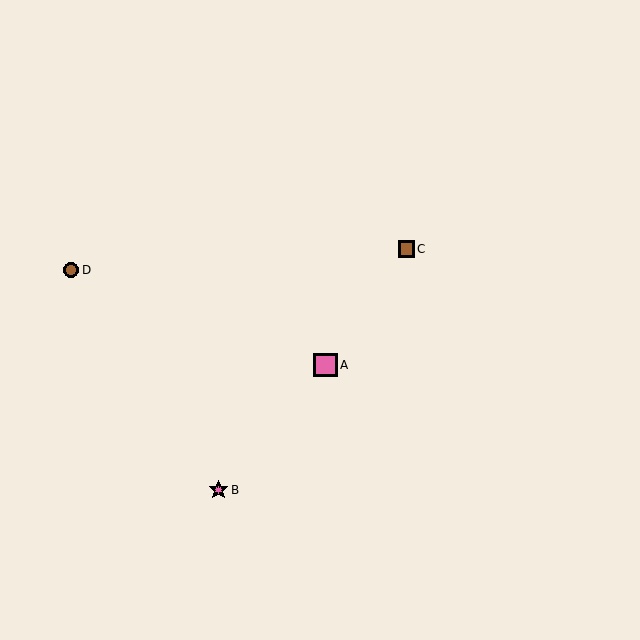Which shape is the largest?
The pink square (labeled A) is the largest.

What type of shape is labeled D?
Shape D is a brown circle.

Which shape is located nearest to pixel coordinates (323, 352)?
The pink square (labeled A) at (326, 365) is nearest to that location.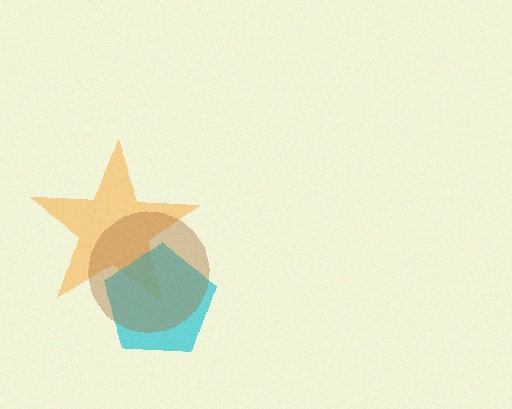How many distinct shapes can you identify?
There are 3 distinct shapes: an orange star, a cyan pentagon, a brown circle.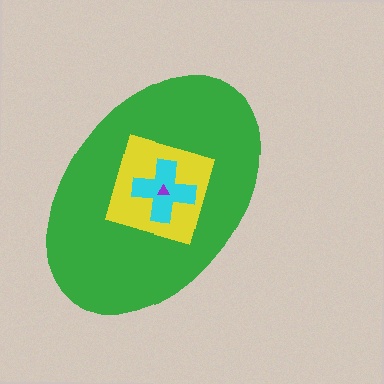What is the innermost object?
The purple triangle.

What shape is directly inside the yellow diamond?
The cyan cross.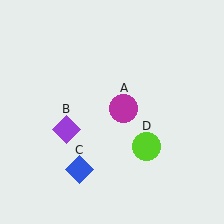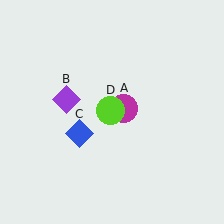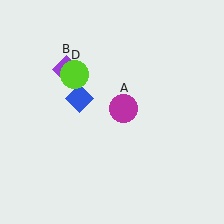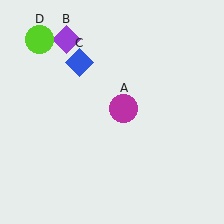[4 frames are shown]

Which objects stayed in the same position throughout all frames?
Magenta circle (object A) remained stationary.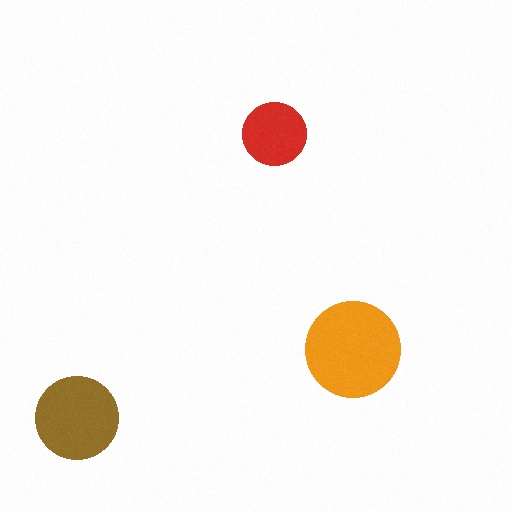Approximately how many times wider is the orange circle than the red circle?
About 1.5 times wider.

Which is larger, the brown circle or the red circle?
The brown one.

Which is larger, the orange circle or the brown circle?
The orange one.